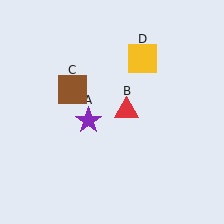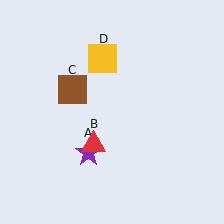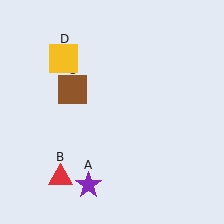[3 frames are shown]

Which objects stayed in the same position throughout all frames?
Brown square (object C) remained stationary.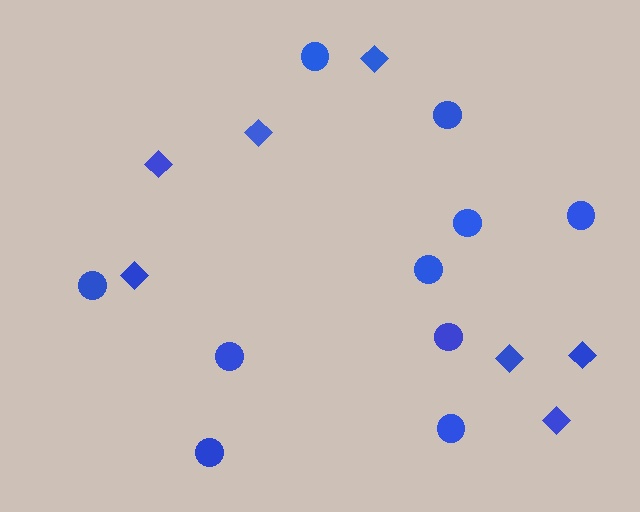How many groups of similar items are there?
There are 2 groups: one group of circles (10) and one group of diamonds (7).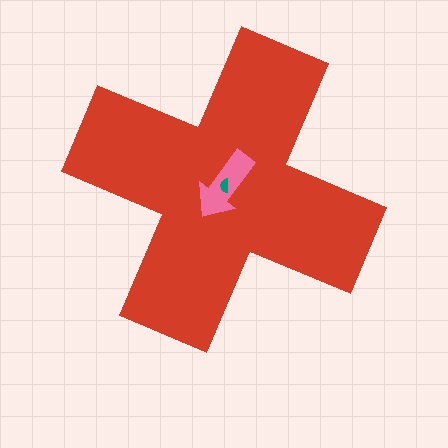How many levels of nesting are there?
3.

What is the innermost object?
The teal semicircle.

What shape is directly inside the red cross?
The pink arrow.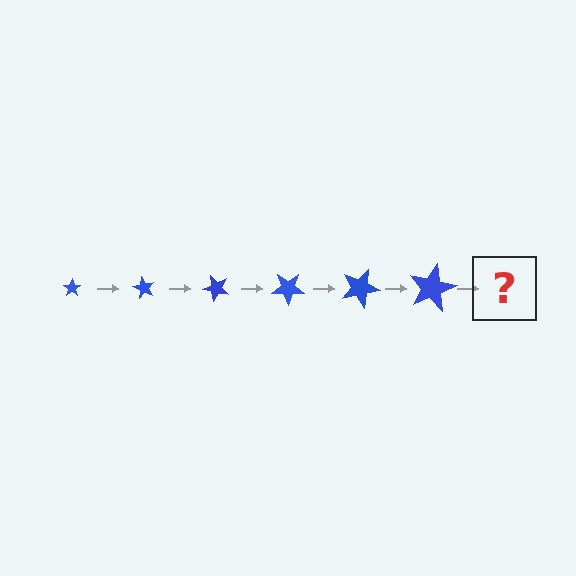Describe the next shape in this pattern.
It should be a star, larger than the previous one and rotated 360 degrees from the start.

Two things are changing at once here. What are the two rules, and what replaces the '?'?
The two rules are that the star grows larger each step and it rotates 60 degrees each step. The '?' should be a star, larger than the previous one and rotated 360 degrees from the start.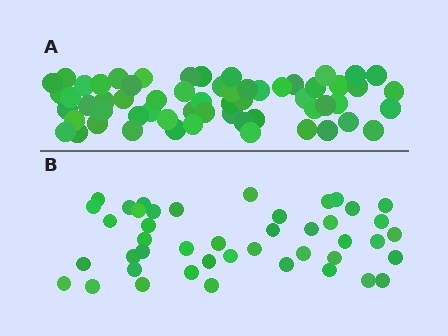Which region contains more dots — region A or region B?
Region A (the top region) has more dots.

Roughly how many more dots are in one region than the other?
Region A has approximately 15 more dots than region B.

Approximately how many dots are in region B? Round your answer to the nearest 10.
About 40 dots. (The exact count is 44, which rounds to 40.)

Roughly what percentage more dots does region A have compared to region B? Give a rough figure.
About 35% more.